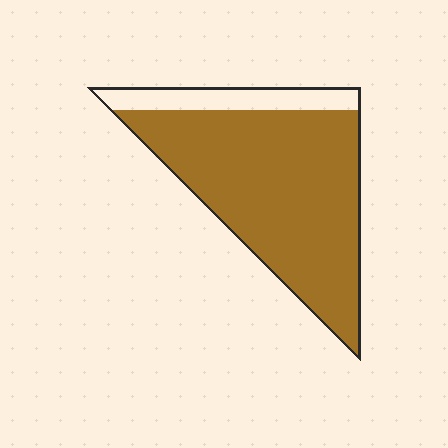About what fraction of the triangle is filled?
About five sixths (5/6).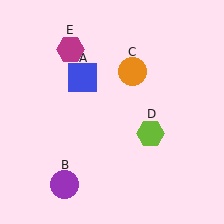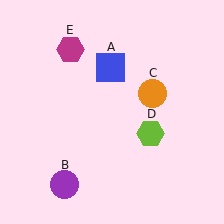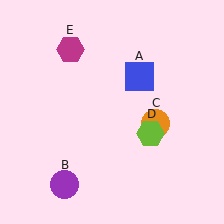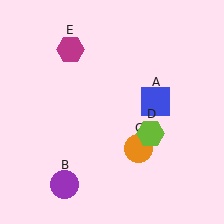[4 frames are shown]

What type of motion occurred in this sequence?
The blue square (object A), orange circle (object C) rotated clockwise around the center of the scene.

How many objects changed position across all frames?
2 objects changed position: blue square (object A), orange circle (object C).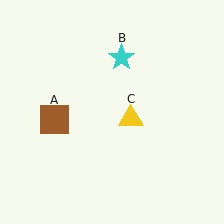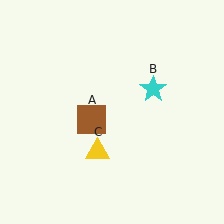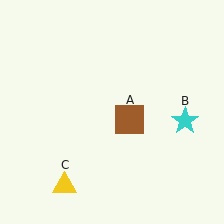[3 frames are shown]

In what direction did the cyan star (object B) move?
The cyan star (object B) moved down and to the right.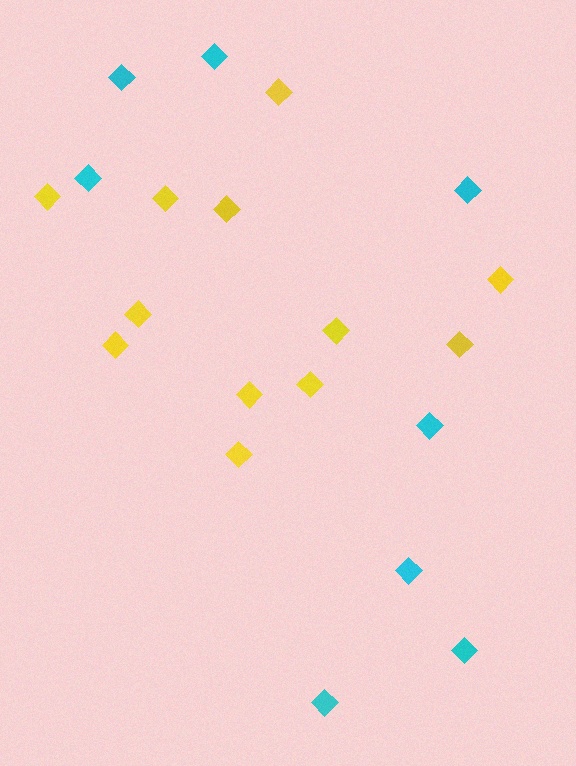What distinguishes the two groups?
There are 2 groups: one group of yellow diamonds (12) and one group of cyan diamonds (8).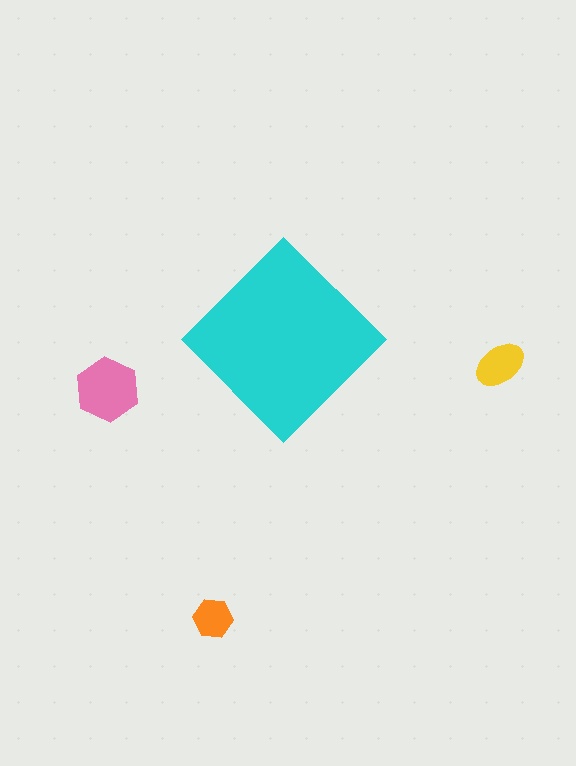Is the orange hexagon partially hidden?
No, the orange hexagon is fully visible.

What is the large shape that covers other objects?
A cyan diamond.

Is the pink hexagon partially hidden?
No, the pink hexagon is fully visible.